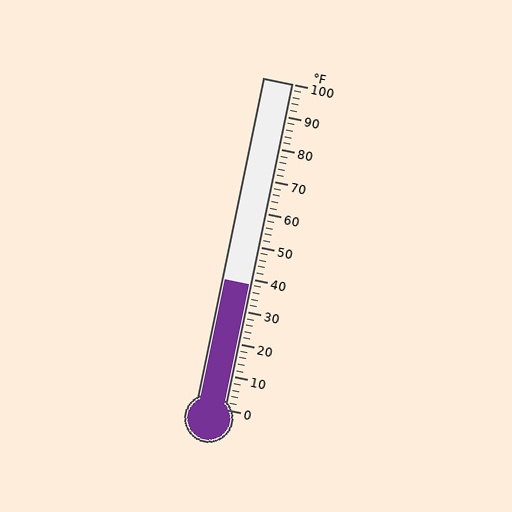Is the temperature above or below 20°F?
The temperature is above 20°F.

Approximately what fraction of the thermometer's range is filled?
The thermometer is filled to approximately 40% of its range.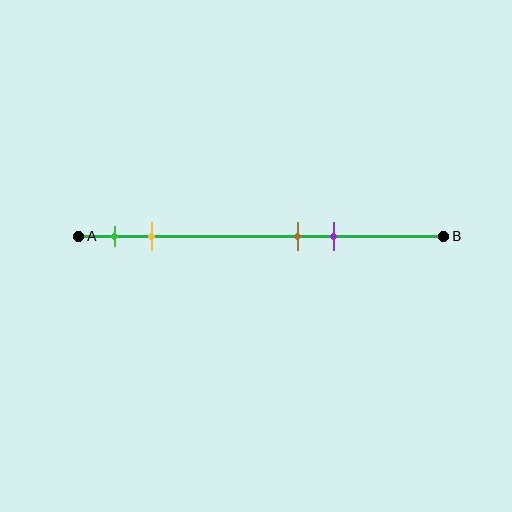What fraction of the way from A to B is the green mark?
The green mark is approximately 10% (0.1) of the way from A to B.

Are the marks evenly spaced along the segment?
No, the marks are not evenly spaced.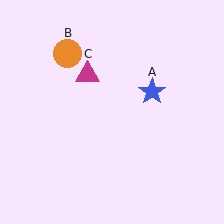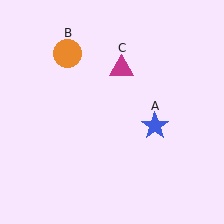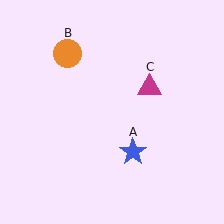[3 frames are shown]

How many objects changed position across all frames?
2 objects changed position: blue star (object A), magenta triangle (object C).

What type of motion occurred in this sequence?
The blue star (object A), magenta triangle (object C) rotated clockwise around the center of the scene.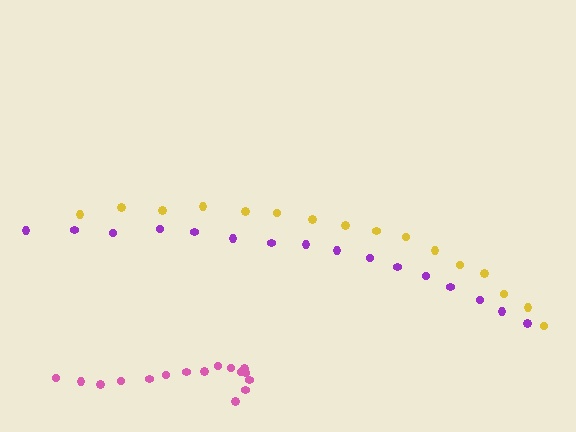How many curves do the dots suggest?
There are 3 distinct paths.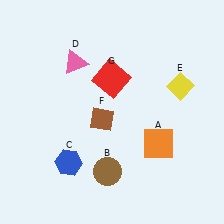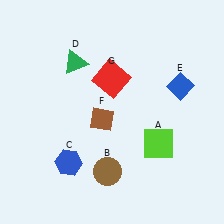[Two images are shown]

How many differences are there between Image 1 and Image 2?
There are 3 differences between the two images.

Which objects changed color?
A changed from orange to lime. D changed from pink to green. E changed from yellow to blue.